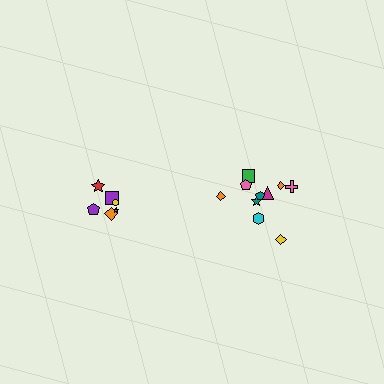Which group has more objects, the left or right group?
The right group.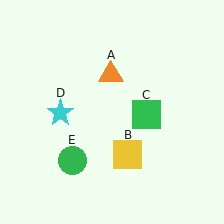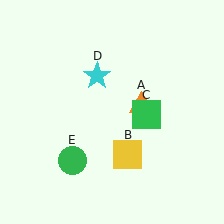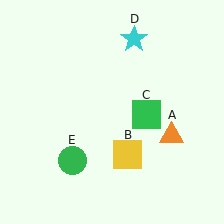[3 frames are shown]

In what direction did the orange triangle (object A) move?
The orange triangle (object A) moved down and to the right.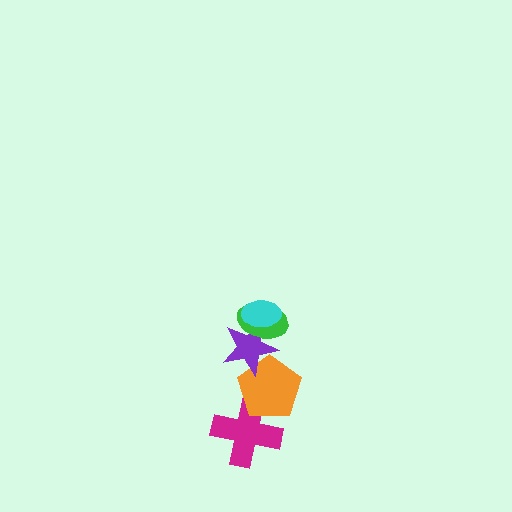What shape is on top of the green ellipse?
The cyan ellipse is on top of the green ellipse.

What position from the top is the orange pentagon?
The orange pentagon is 4th from the top.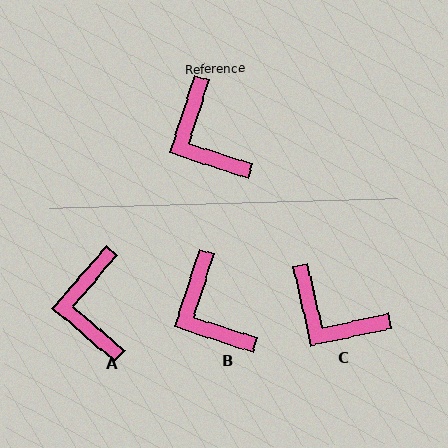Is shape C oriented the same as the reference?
No, it is off by about 30 degrees.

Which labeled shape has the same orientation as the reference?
B.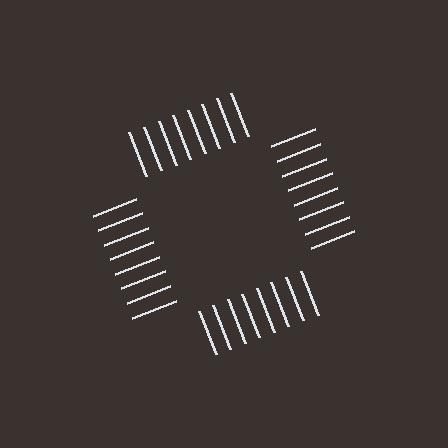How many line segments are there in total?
32 — 8 along each of the 4 edges.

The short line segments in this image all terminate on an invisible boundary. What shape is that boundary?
An illusory square — the line segments terminate on its edges but no continuous stroke is drawn.